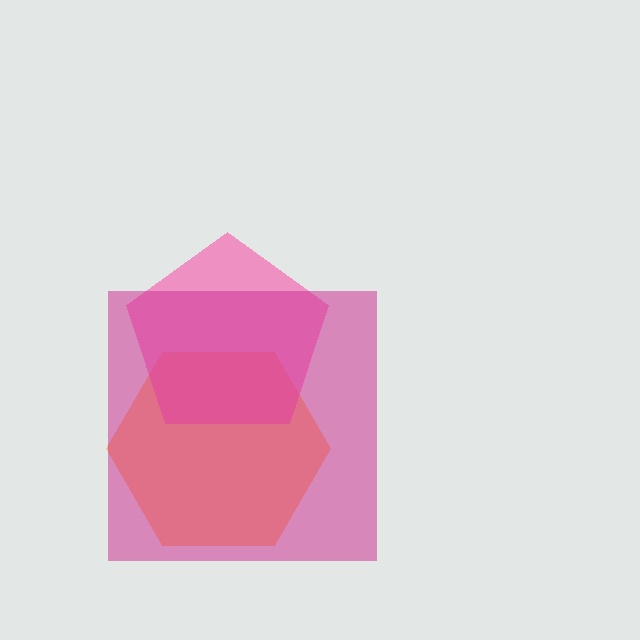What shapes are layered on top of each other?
The layered shapes are: an orange hexagon, a pink pentagon, a magenta square.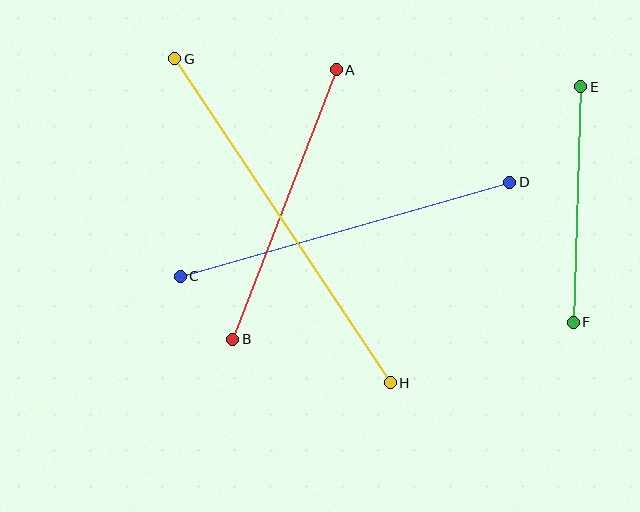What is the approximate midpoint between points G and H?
The midpoint is at approximately (283, 221) pixels.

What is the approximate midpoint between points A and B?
The midpoint is at approximately (284, 205) pixels.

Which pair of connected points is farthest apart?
Points G and H are farthest apart.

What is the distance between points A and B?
The distance is approximately 289 pixels.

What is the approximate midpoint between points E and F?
The midpoint is at approximately (577, 204) pixels.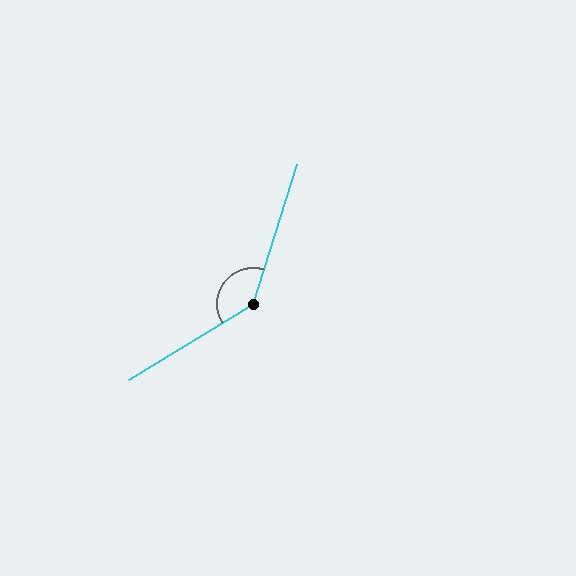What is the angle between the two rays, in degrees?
Approximately 139 degrees.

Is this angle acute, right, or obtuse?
It is obtuse.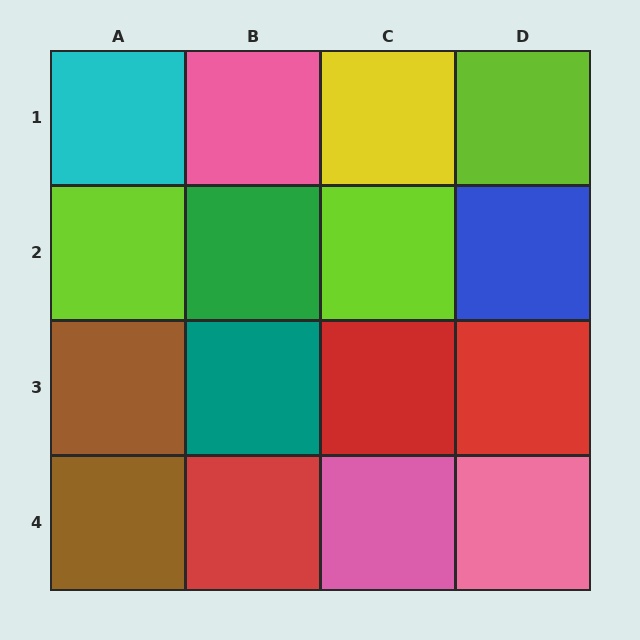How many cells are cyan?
1 cell is cyan.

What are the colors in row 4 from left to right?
Brown, red, pink, pink.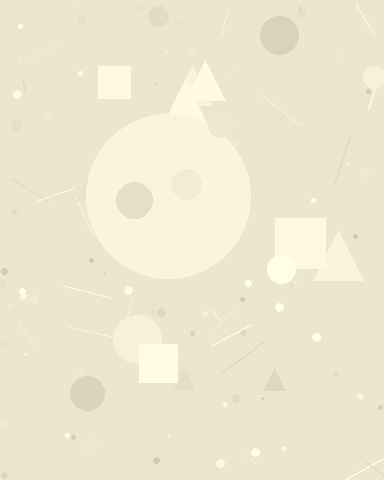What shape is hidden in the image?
A circle is hidden in the image.